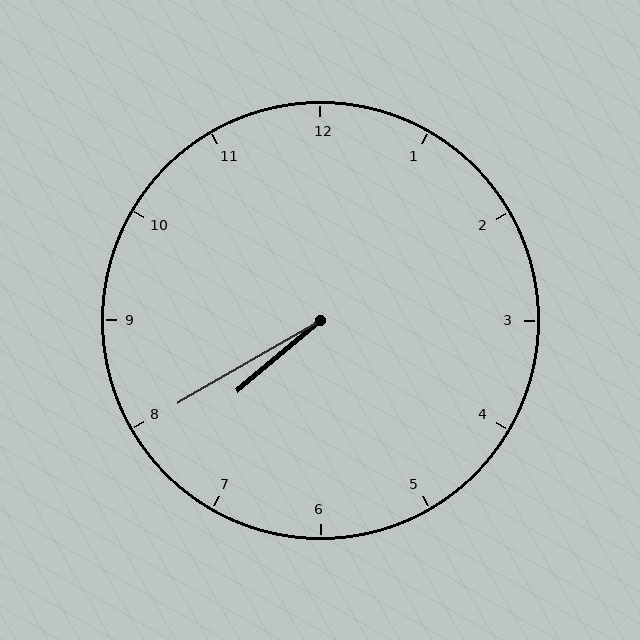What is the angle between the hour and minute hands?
Approximately 10 degrees.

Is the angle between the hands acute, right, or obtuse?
It is acute.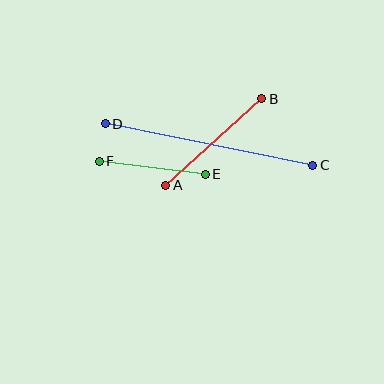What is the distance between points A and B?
The distance is approximately 129 pixels.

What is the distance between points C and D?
The distance is approximately 212 pixels.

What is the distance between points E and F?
The distance is approximately 107 pixels.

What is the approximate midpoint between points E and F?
The midpoint is at approximately (152, 168) pixels.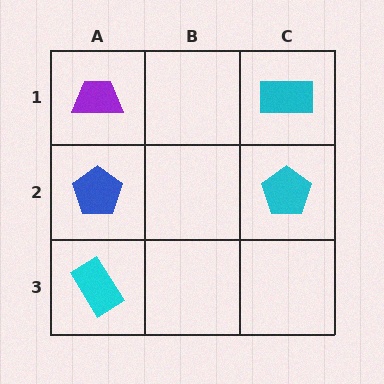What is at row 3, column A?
A cyan rectangle.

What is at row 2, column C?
A cyan pentagon.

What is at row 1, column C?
A cyan rectangle.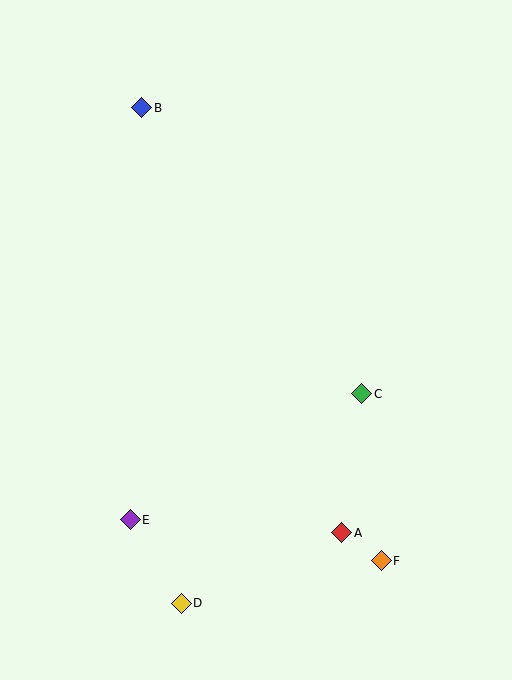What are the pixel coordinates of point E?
Point E is at (130, 520).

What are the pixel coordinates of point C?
Point C is at (362, 394).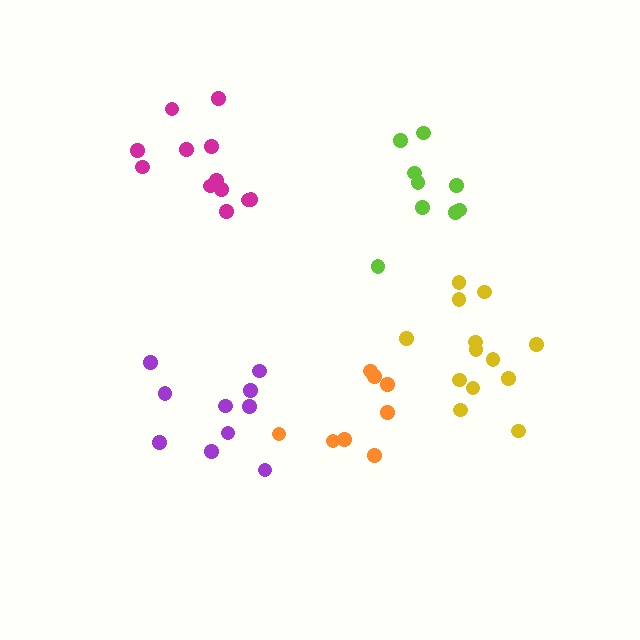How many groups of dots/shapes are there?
There are 5 groups.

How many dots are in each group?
Group 1: 9 dots, Group 2: 12 dots, Group 3: 8 dots, Group 4: 10 dots, Group 5: 13 dots (52 total).